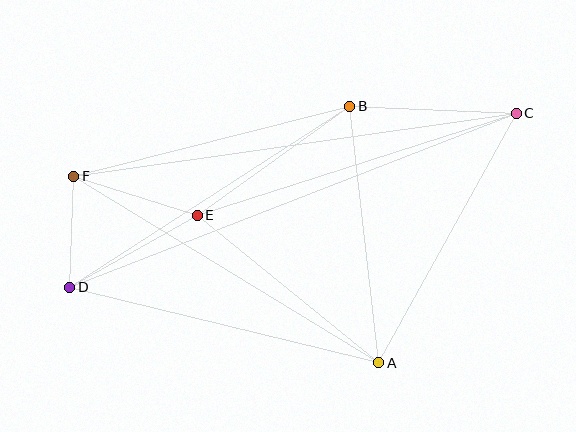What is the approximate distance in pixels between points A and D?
The distance between A and D is approximately 318 pixels.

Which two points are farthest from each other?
Points C and D are farthest from each other.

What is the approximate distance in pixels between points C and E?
The distance between C and E is approximately 335 pixels.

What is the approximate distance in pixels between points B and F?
The distance between B and F is approximately 285 pixels.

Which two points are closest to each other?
Points D and F are closest to each other.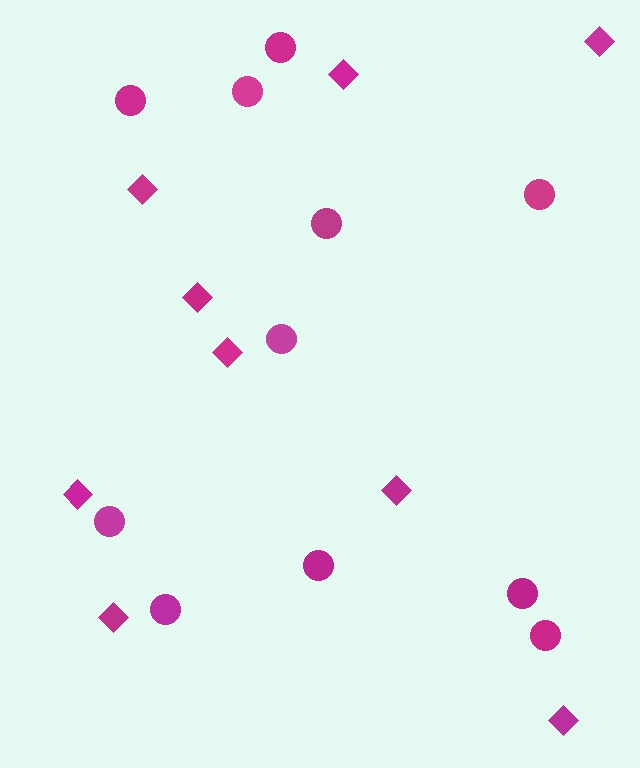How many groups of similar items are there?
There are 2 groups: one group of diamonds (9) and one group of circles (11).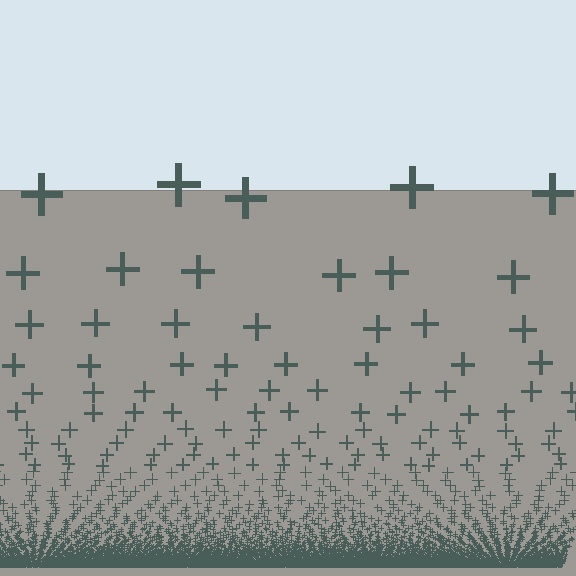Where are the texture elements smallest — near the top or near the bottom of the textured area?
Near the bottom.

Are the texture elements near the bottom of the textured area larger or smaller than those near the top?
Smaller. The gradient is inverted — elements near the bottom are smaller and denser.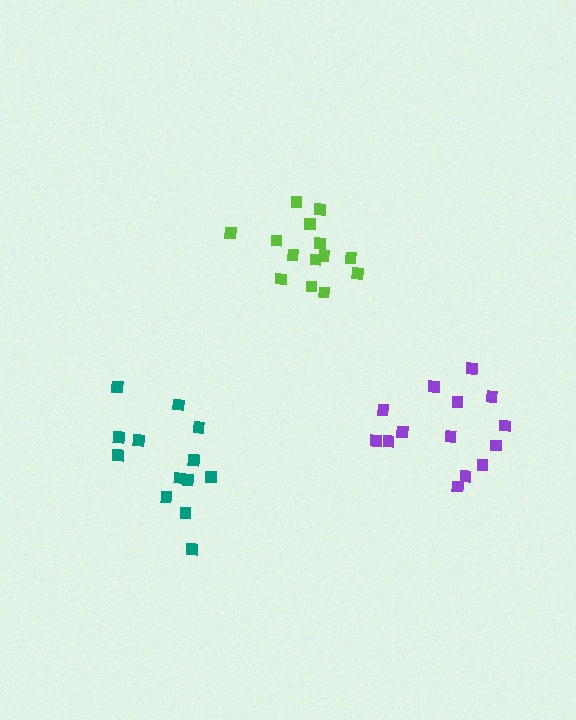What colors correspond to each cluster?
The clusters are colored: teal, lime, purple.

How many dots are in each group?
Group 1: 13 dots, Group 2: 14 dots, Group 3: 14 dots (41 total).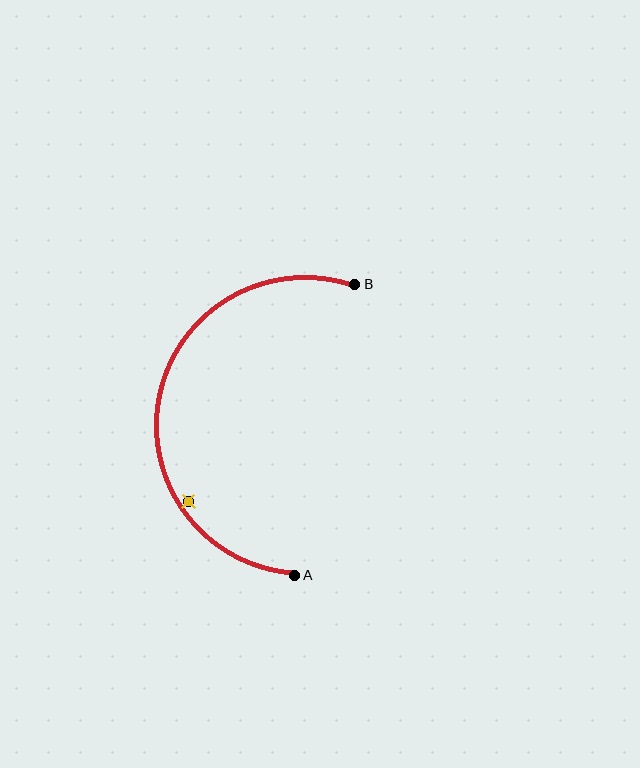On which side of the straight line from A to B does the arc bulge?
The arc bulges to the left of the straight line connecting A and B.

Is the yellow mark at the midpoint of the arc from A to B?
No — the yellow mark does not lie on the arc at all. It sits slightly inside the curve.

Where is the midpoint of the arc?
The arc midpoint is the point on the curve farthest from the straight line joining A and B. It sits to the left of that line.